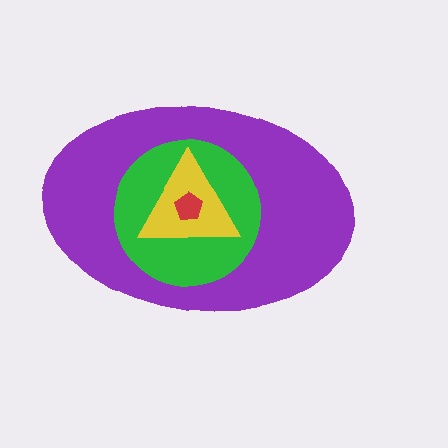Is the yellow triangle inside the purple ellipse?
Yes.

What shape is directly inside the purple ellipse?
The green circle.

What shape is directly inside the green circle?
The yellow triangle.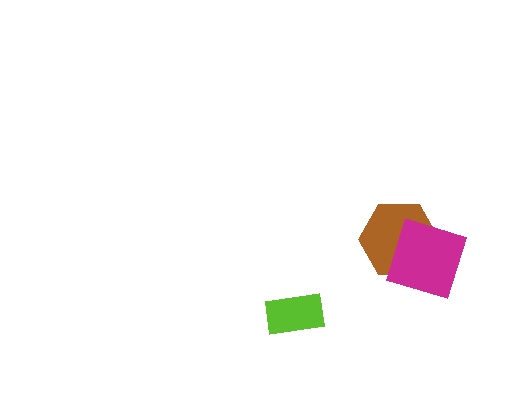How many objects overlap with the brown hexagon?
1 object overlaps with the brown hexagon.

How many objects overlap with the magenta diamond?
1 object overlaps with the magenta diamond.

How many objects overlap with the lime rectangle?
0 objects overlap with the lime rectangle.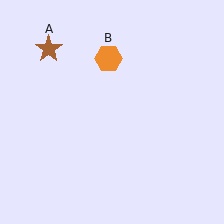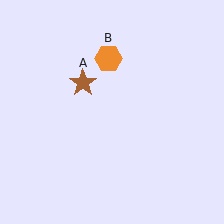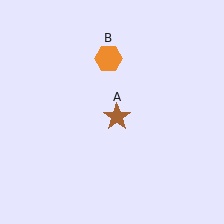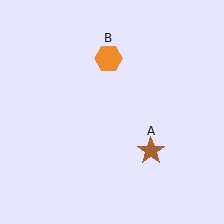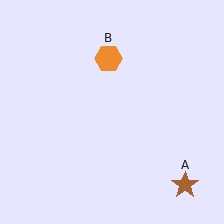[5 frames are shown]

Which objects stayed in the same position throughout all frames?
Orange hexagon (object B) remained stationary.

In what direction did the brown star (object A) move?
The brown star (object A) moved down and to the right.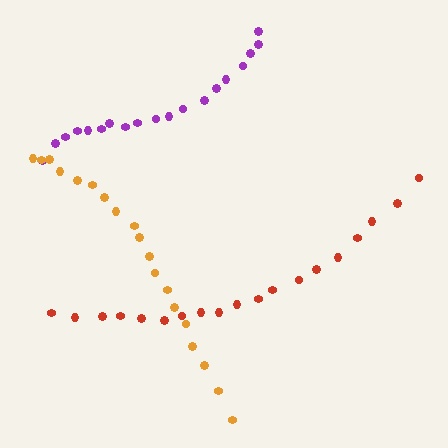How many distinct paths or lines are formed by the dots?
There are 3 distinct paths.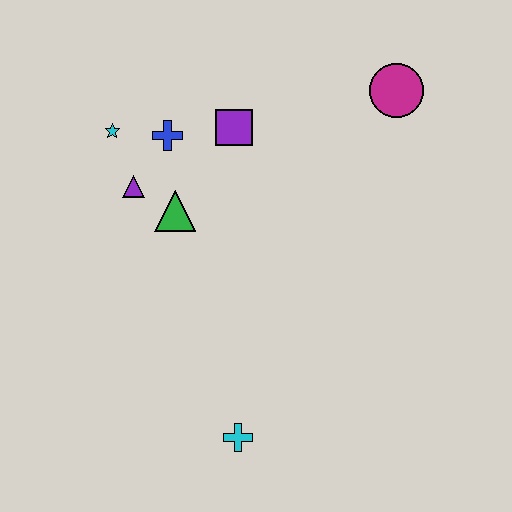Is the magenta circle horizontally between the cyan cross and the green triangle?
No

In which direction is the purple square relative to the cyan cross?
The purple square is above the cyan cross.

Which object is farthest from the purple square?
The cyan cross is farthest from the purple square.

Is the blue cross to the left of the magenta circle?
Yes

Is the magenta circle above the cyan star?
Yes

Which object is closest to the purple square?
The blue cross is closest to the purple square.